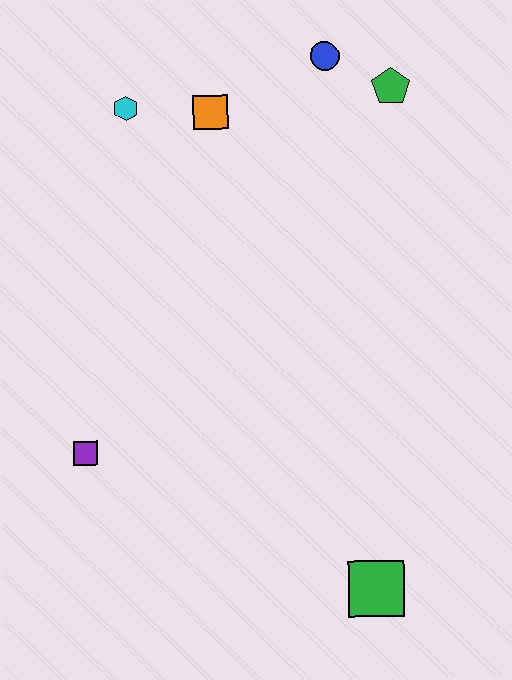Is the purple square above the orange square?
No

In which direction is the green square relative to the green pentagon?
The green square is below the green pentagon.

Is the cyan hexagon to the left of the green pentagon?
Yes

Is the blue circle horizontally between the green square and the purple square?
Yes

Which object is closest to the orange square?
The cyan hexagon is closest to the orange square.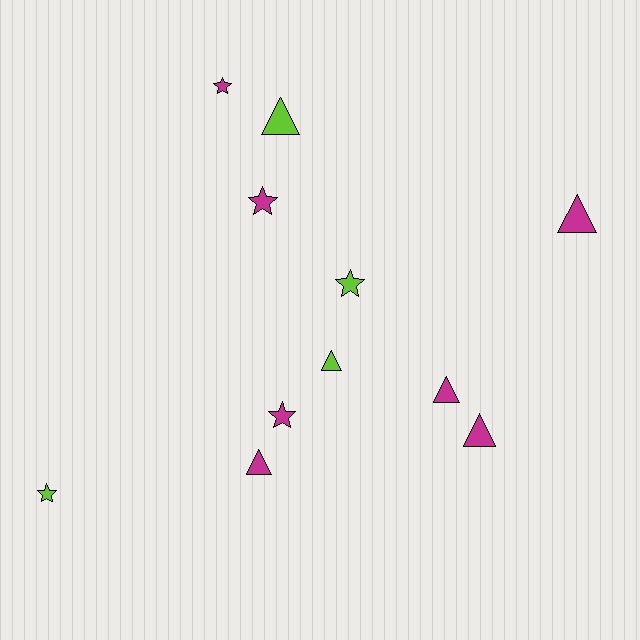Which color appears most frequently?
Magenta, with 7 objects.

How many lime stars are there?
There are 2 lime stars.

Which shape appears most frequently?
Triangle, with 6 objects.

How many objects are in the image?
There are 11 objects.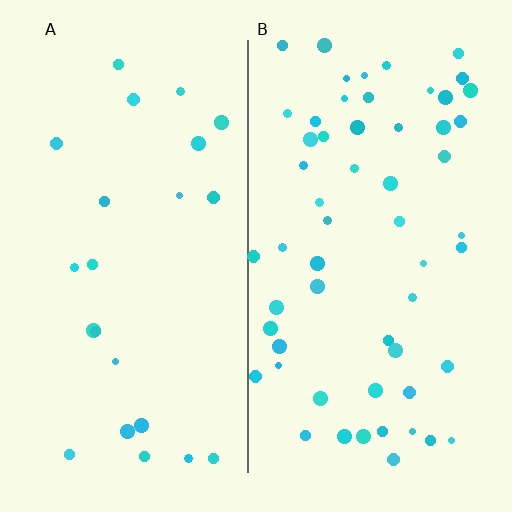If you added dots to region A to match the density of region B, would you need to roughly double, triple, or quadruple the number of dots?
Approximately double.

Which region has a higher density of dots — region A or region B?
B (the right).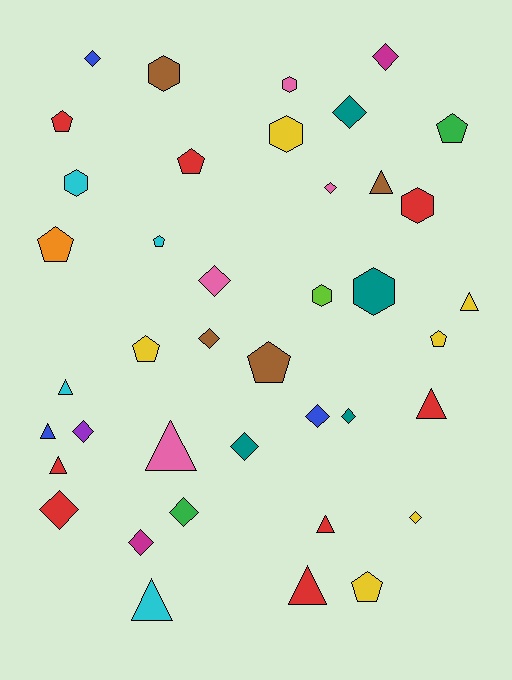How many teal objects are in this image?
There are 4 teal objects.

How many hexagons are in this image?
There are 7 hexagons.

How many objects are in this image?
There are 40 objects.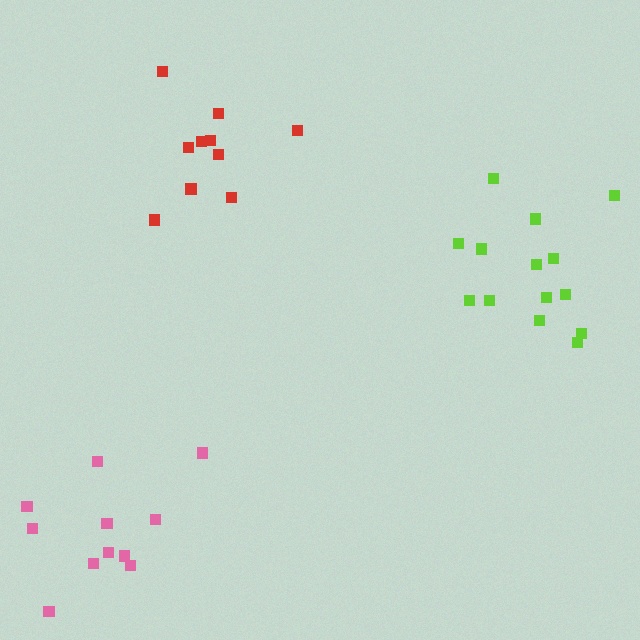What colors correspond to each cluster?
The clusters are colored: lime, red, pink.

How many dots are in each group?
Group 1: 14 dots, Group 2: 10 dots, Group 3: 11 dots (35 total).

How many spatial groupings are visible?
There are 3 spatial groupings.